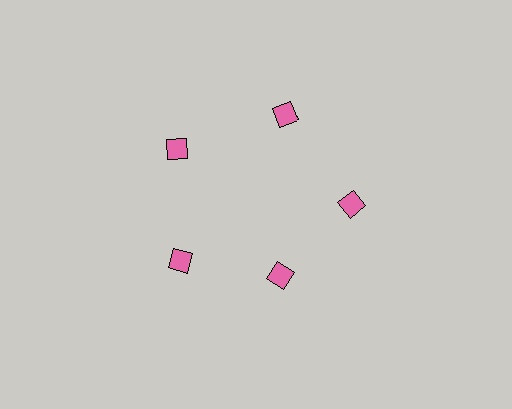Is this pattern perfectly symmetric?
No. The 5 pink diamonds are arranged in a ring, but one element near the 5 o'clock position is pulled inward toward the center, breaking the 5-fold rotational symmetry.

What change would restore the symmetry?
The symmetry would be restored by moving it outward, back onto the ring so that all 5 diamonds sit at equal angles and equal distance from the center.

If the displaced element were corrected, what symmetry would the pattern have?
It would have 5-fold rotational symmetry — the pattern would map onto itself every 72 degrees.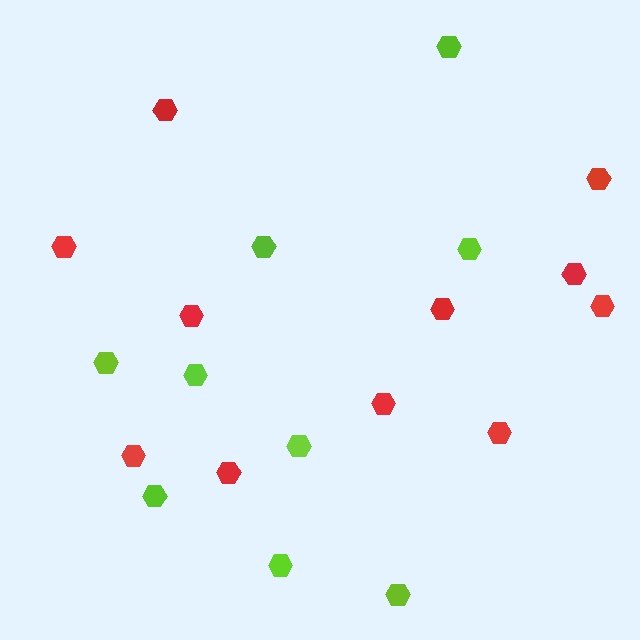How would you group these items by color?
There are 2 groups: one group of red hexagons (11) and one group of lime hexagons (9).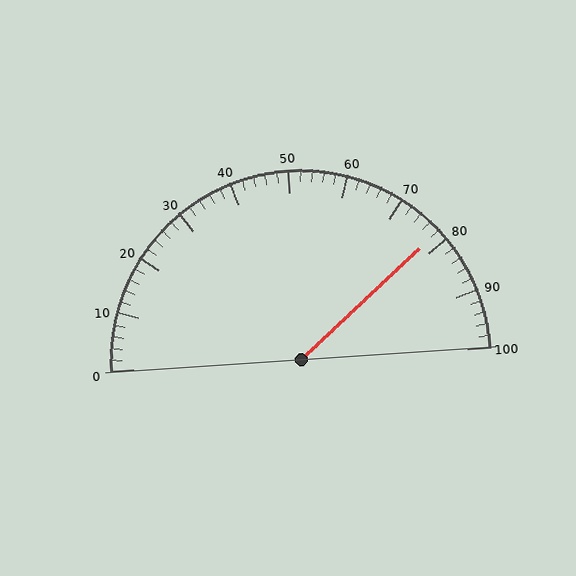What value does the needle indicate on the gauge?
The needle indicates approximately 78.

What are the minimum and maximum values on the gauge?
The gauge ranges from 0 to 100.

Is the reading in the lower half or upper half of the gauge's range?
The reading is in the upper half of the range (0 to 100).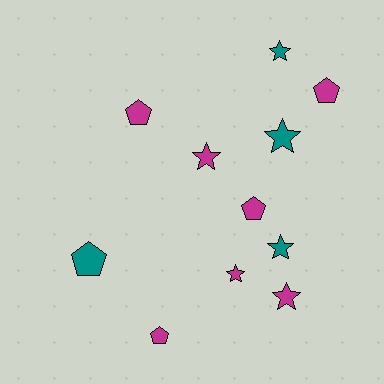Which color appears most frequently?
Magenta, with 7 objects.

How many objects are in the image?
There are 11 objects.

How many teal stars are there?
There are 3 teal stars.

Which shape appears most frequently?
Star, with 6 objects.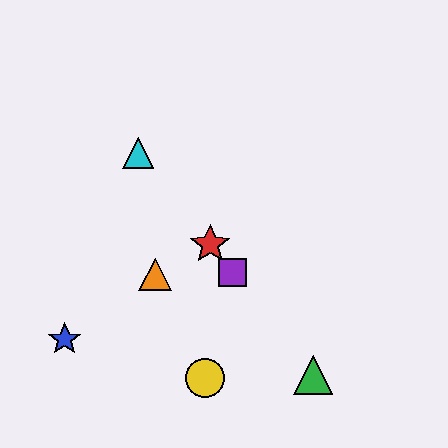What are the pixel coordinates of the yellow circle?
The yellow circle is at (205, 378).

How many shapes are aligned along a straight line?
4 shapes (the red star, the green triangle, the purple square, the cyan triangle) are aligned along a straight line.